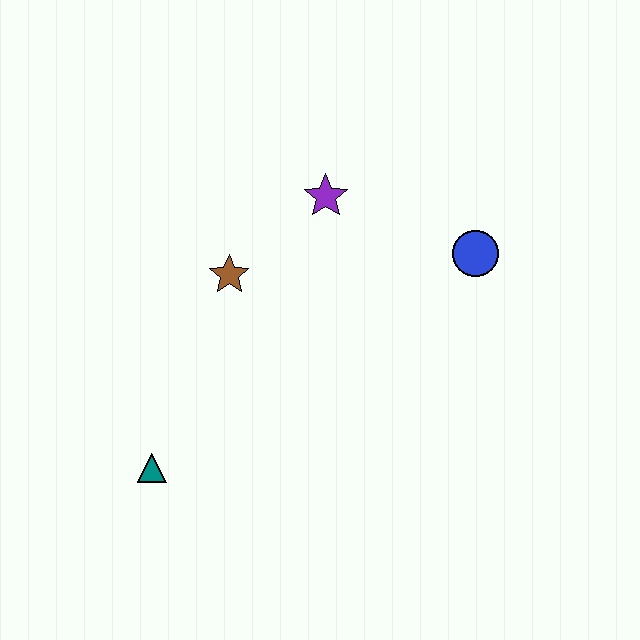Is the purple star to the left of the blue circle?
Yes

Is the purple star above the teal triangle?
Yes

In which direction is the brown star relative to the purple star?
The brown star is to the left of the purple star.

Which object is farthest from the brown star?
The blue circle is farthest from the brown star.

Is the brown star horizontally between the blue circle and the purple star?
No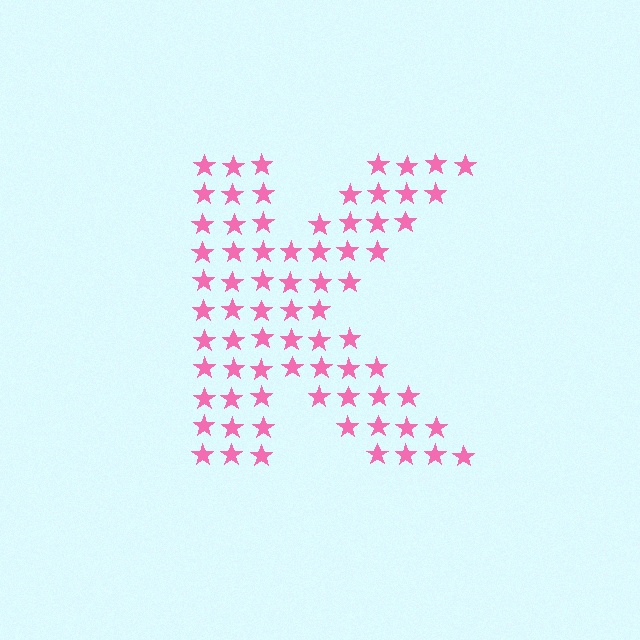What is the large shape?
The large shape is the letter K.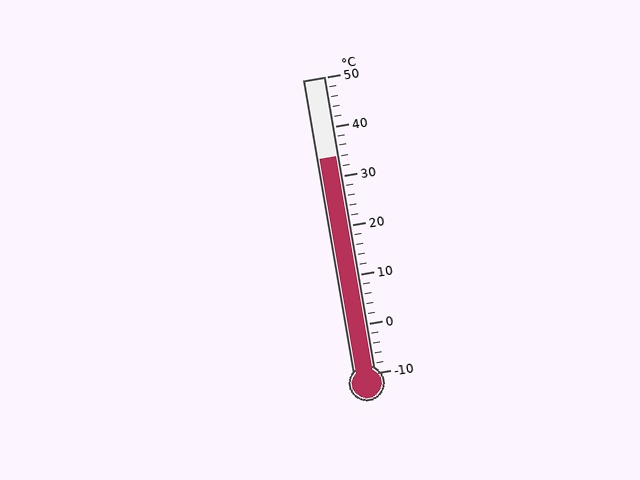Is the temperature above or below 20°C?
The temperature is above 20°C.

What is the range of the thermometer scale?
The thermometer scale ranges from -10°C to 50°C.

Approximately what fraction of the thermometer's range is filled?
The thermometer is filled to approximately 75% of its range.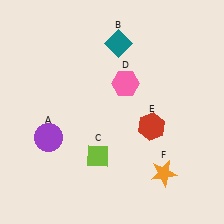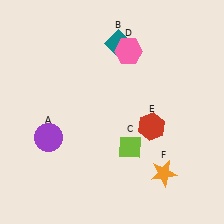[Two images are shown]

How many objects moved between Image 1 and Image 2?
2 objects moved between the two images.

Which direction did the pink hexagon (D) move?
The pink hexagon (D) moved up.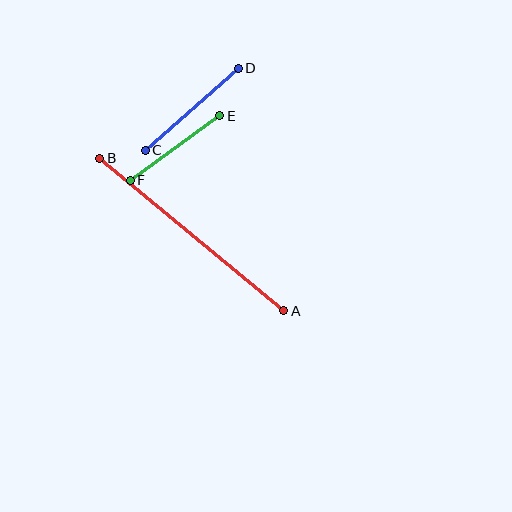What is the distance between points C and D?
The distance is approximately 124 pixels.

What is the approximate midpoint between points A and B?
The midpoint is at approximately (192, 235) pixels.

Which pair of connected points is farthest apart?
Points A and B are farthest apart.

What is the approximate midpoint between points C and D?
The midpoint is at approximately (192, 109) pixels.